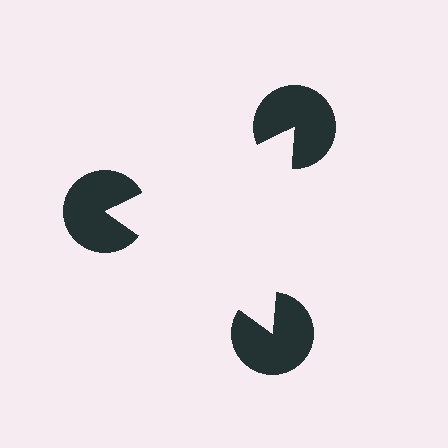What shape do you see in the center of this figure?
An illusory triangle — its edges are inferred from the aligned wedge cuts in the pac-man discs, not physically drawn.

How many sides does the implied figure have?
3 sides.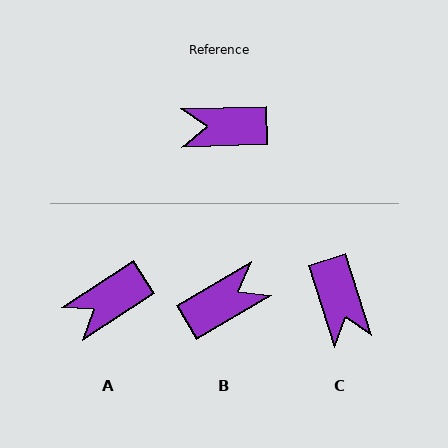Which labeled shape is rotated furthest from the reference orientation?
B, about 151 degrees away.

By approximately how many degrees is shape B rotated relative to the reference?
Approximately 151 degrees clockwise.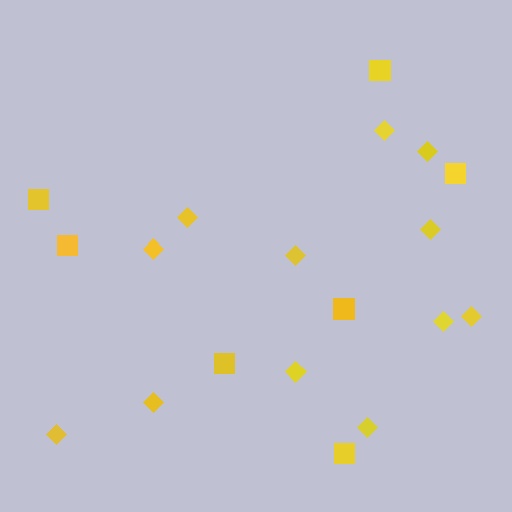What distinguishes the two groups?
There are 2 groups: one group of squares (7) and one group of diamonds (12).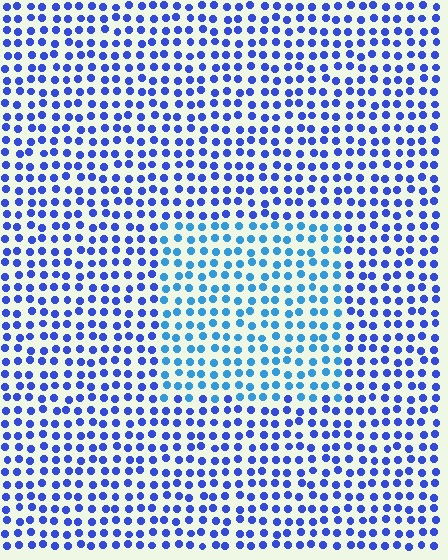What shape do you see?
I see a rectangle.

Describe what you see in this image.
The image is filled with small blue elements in a uniform arrangement. A rectangle-shaped region is visible where the elements are tinted to a slightly different hue, forming a subtle color boundary.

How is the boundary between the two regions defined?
The boundary is defined purely by a slight shift in hue (about 29 degrees). Spacing, size, and orientation are identical on both sides.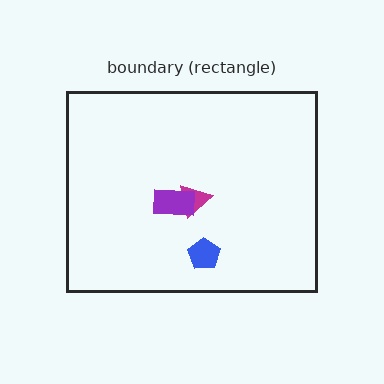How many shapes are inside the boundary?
3 inside, 0 outside.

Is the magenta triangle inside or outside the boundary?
Inside.